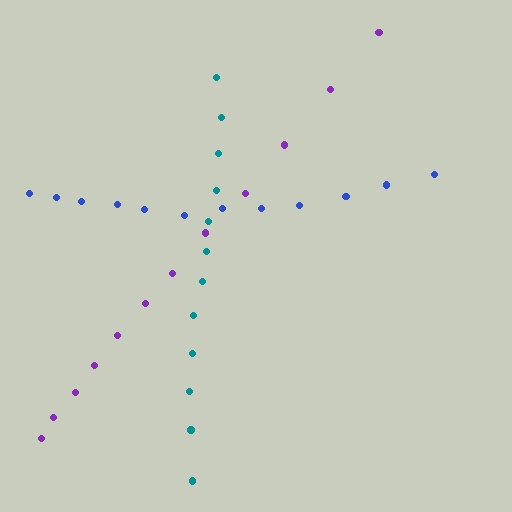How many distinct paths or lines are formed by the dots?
There are 3 distinct paths.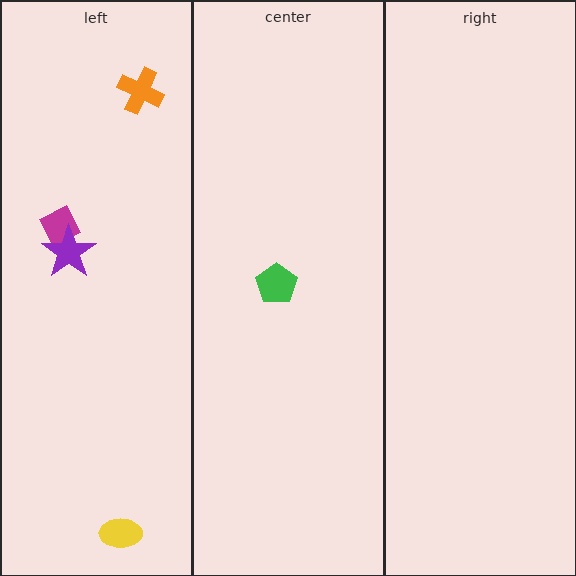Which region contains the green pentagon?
The center region.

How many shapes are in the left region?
4.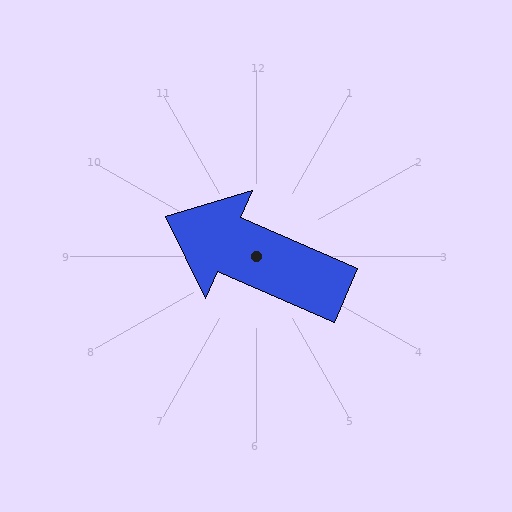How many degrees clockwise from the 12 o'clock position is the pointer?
Approximately 293 degrees.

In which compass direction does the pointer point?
Northwest.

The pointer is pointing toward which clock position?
Roughly 10 o'clock.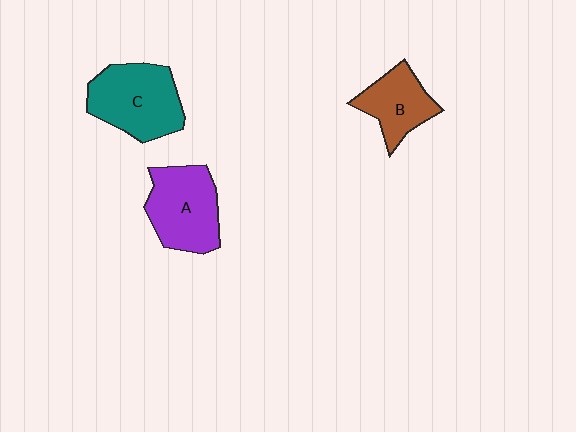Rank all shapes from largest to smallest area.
From largest to smallest: C (teal), A (purple), B (brown).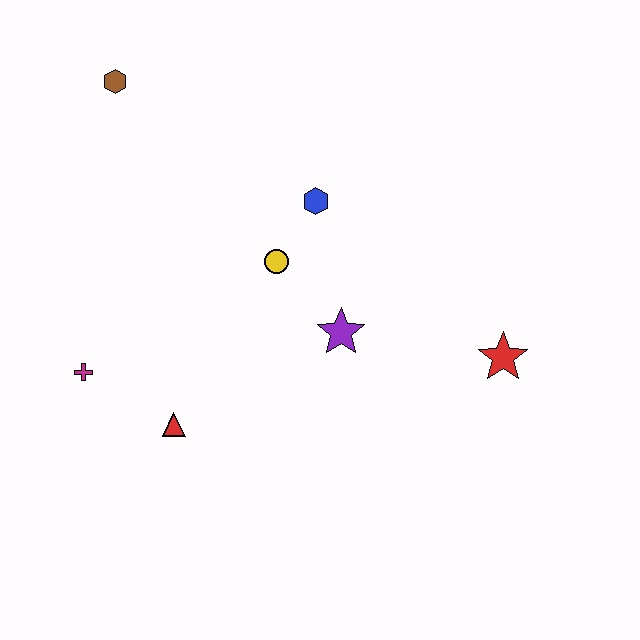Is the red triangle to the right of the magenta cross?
Yes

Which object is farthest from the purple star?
The brown hexagon is farthest from the purple star.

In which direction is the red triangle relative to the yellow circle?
The red triangle is below the yellow circle.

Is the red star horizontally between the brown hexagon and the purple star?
No